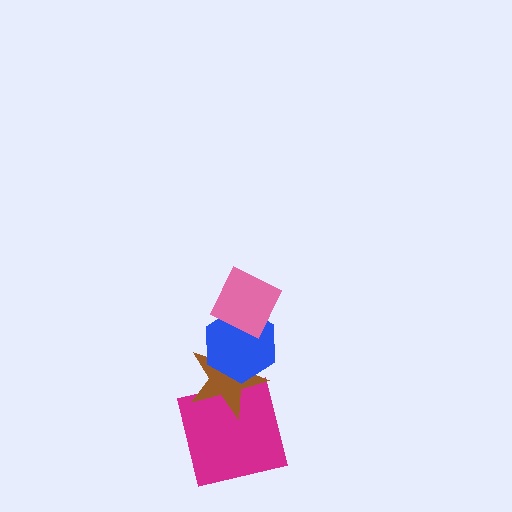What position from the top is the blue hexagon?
The blue hexagon is 2nd from the top.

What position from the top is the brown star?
The brown star is 3rd from the top.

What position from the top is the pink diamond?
The pink diamond is 1st from the top.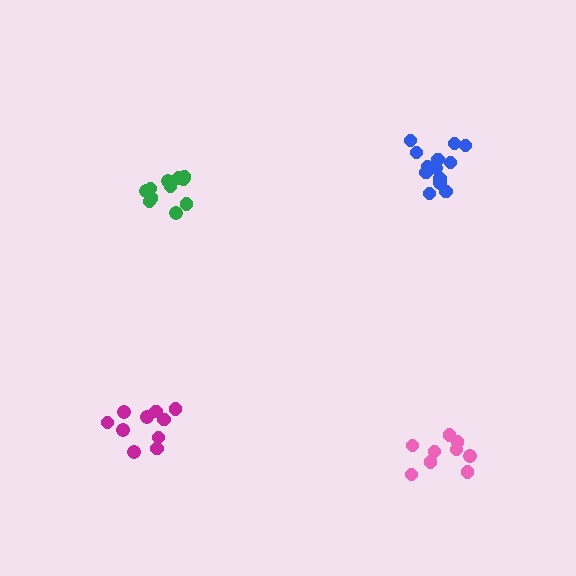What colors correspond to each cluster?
The clusters are colored: pink, green, magenta, blue.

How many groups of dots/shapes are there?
There are 4 groups.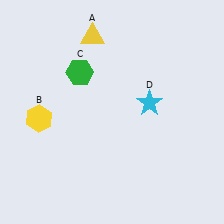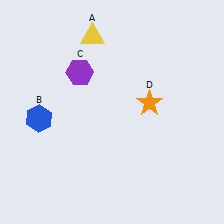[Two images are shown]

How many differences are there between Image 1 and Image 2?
There are 3 differences between the two images.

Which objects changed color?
B changed from yellow to blue. C changed from green to purple. D changed from cyan to orange.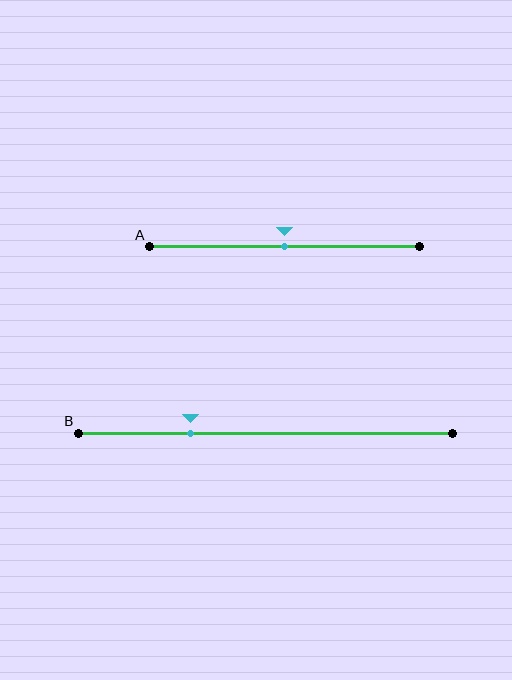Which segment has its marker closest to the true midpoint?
Segment A has its marker closest to the true midpoint.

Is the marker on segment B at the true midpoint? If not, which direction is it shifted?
No, the marker on segment B is shifted to the left by about 20% of the segment length.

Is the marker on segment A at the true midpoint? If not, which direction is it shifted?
Yes, the marker on segment A is at the true midpoint.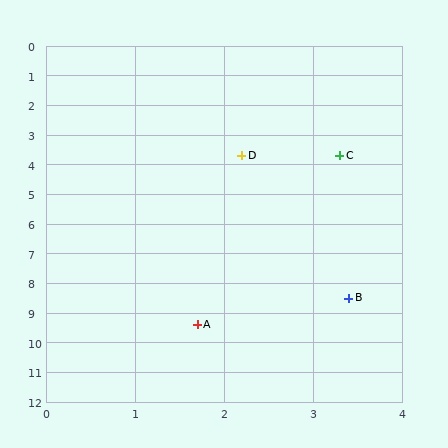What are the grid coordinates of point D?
Point D is at approximately (2.2, 3.7).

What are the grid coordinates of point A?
Point A is at approximately (1.7, 9.4).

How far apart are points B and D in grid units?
Points B and D are about 4.9 grid units apart.